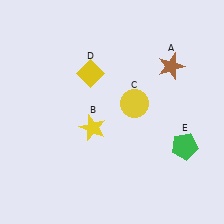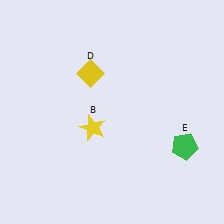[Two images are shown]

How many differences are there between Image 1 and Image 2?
There are 2 differences between the two images.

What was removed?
The yellow circle (C), the brown star (A) were removed in Image 2.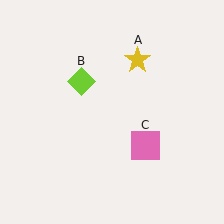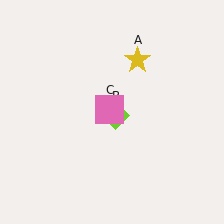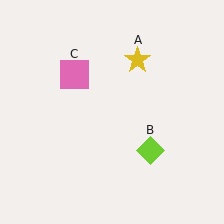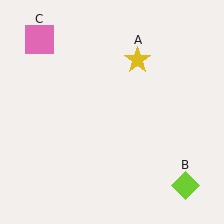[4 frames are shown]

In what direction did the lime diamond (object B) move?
The lime diamond (object B) moved down and to the right.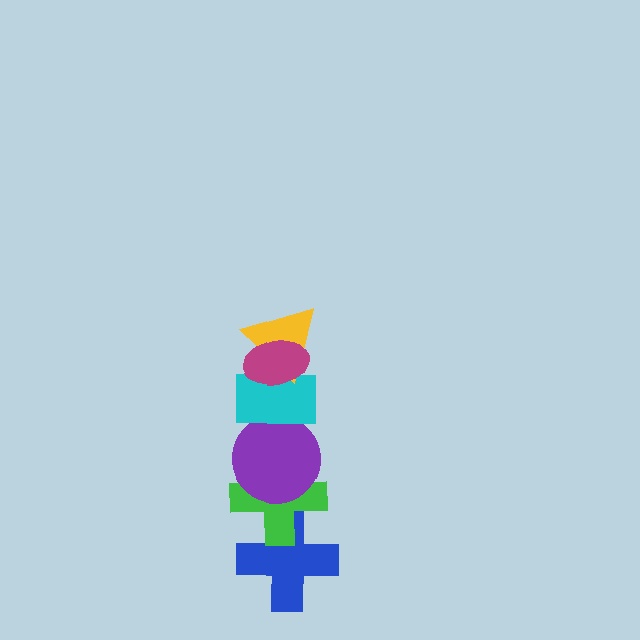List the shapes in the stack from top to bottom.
From top to bottom: the magenta ellipse, the yellow triangle, the cyan rectangle, the purple circle, the green cross, the blue cross.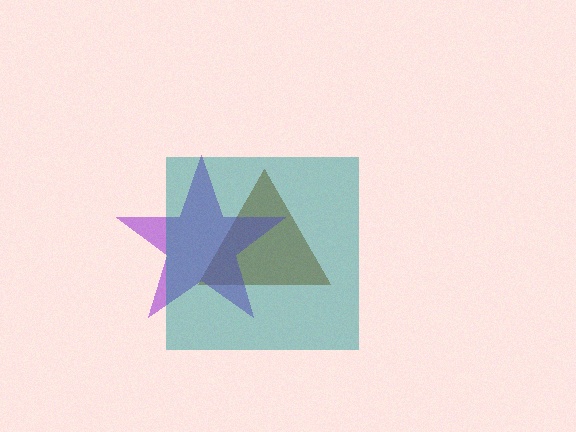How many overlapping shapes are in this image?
There are 3 overlapping shapes in the image.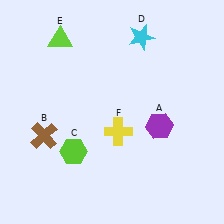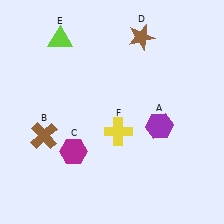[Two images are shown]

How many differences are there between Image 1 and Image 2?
There are 2 differences between the two images.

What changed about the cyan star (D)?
In Image 1, D is cyan. In Image 2, it changed to brown.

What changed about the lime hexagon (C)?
In Image 1, C is lime. In Image 2, it changed to magenta.